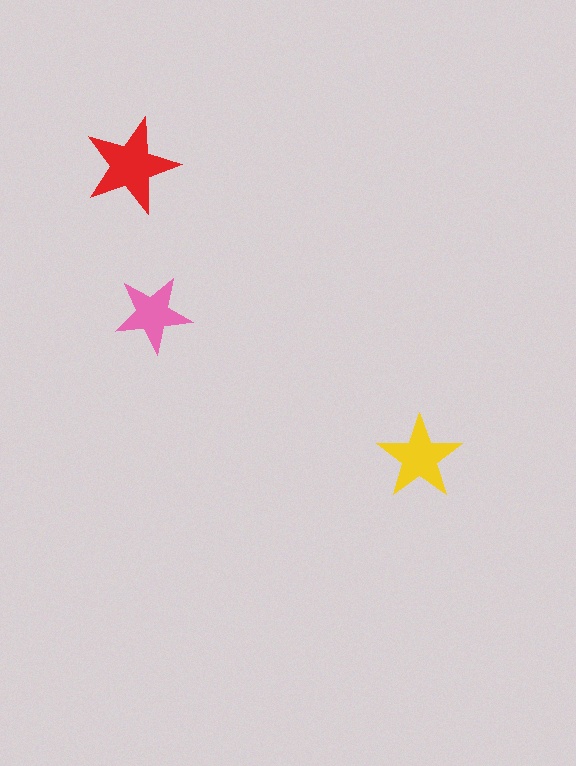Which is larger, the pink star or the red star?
The red one.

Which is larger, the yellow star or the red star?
The red one.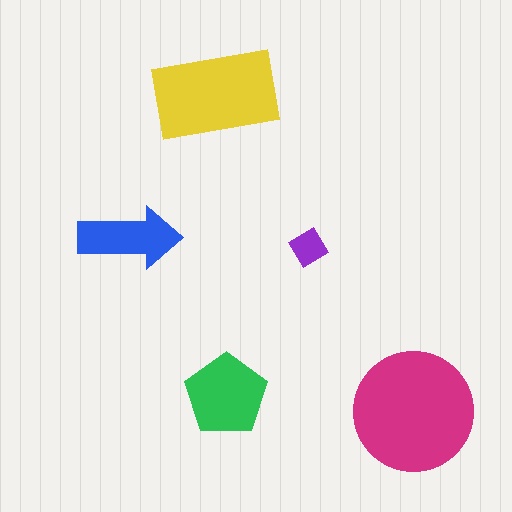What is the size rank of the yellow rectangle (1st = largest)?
2nd.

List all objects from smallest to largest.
The purple diamond, the blue arrow, the green pentagon, the yellow rectangle, the magenta circle.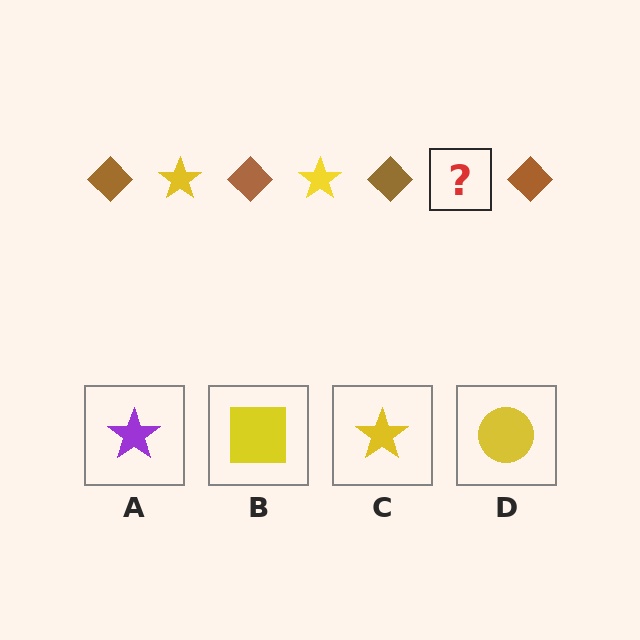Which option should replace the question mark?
Option C.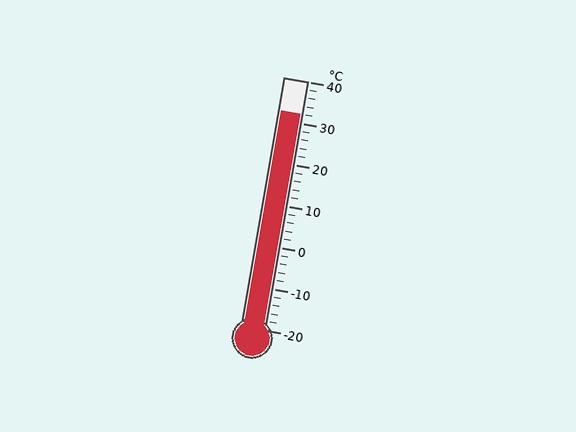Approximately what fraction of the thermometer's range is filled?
The thermometer is filled to approximately 85% of its range.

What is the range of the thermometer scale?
The thermometer scale ranges from -20°C to 40°C.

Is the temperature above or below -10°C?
The temperature is above -10°C.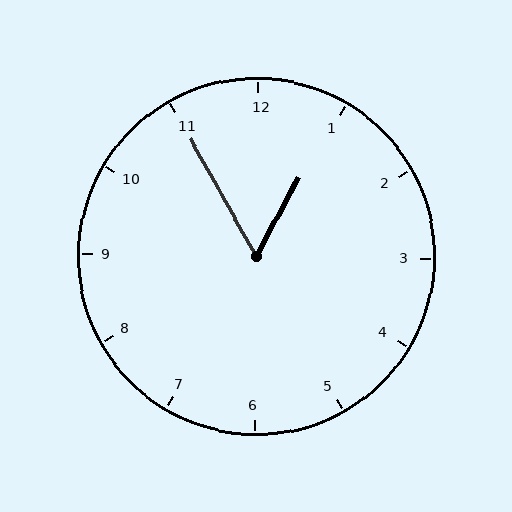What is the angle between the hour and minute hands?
Approximately 58 degrees.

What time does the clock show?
12:55.